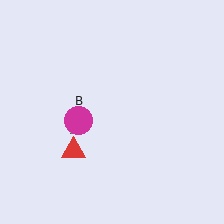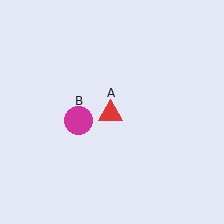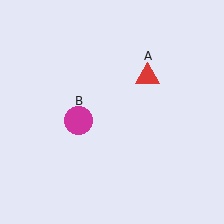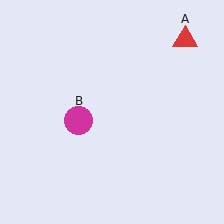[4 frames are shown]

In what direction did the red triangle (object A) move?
The red triangle (object A) moved up and to the right.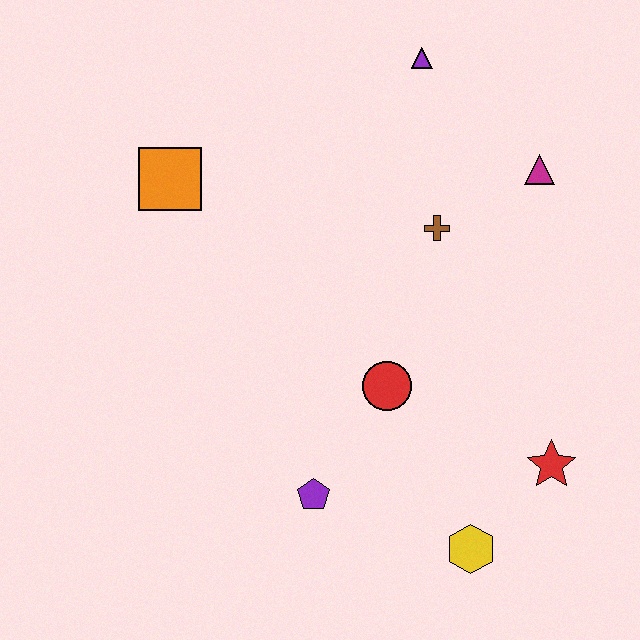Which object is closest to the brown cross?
The magenta triangle is closest to the brown cross.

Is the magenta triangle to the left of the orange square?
No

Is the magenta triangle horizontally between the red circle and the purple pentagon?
No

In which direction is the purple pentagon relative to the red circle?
The purple pentagon is below the red circle.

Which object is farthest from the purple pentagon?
The purple triangle is farthest from the purple pentagon.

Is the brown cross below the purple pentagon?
No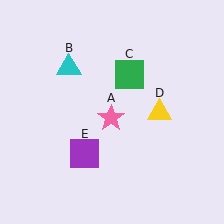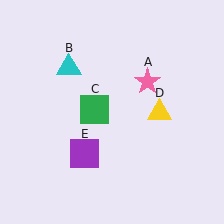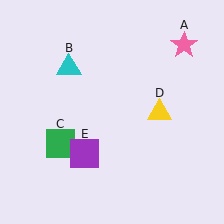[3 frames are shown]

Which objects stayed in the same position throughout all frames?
Cyan triangle (object B) and yellow triangle (object D) and purple square (object E) remained stationary.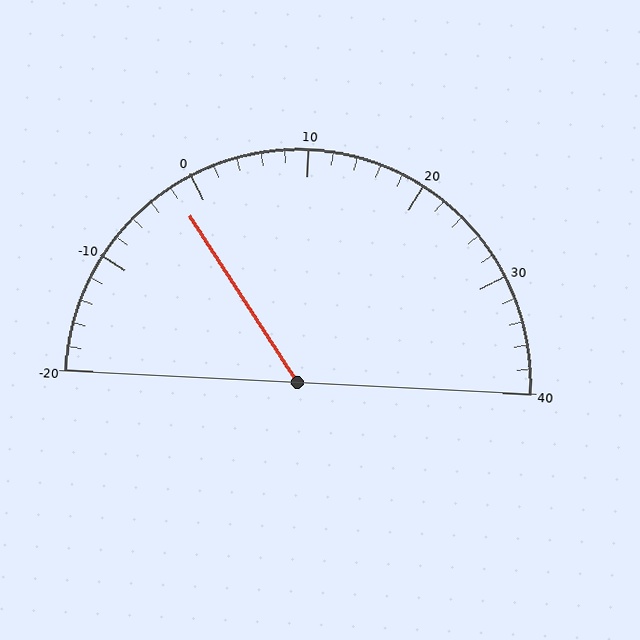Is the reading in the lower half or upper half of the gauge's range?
The reading is in the lower half of the range (-20 to 40).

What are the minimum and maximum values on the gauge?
The gauge ranges from -20 to 40.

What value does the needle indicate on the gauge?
The needle indicates approximately -2.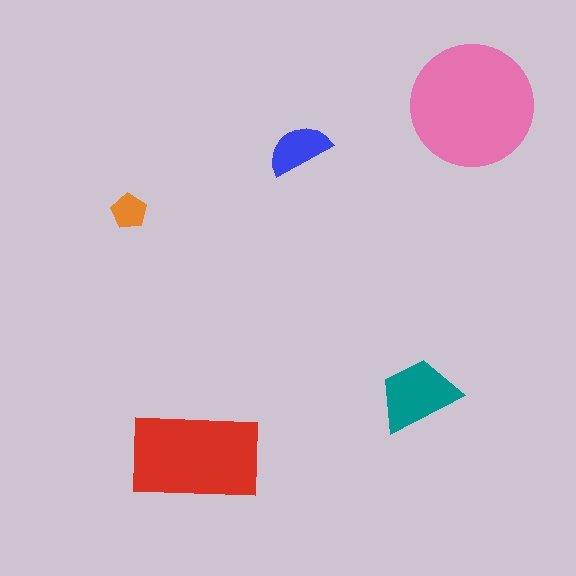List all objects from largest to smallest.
The pink circle, the red rectangle, the teal trapezoid, the blue semicircle, the orange pentagon.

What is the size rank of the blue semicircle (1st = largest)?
4th.